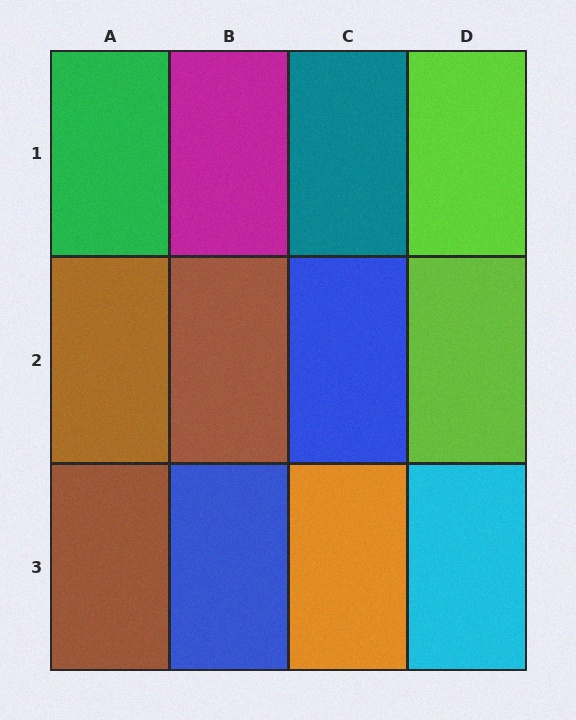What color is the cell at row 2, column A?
Brown.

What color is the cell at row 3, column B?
Blue.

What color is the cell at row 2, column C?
Blue.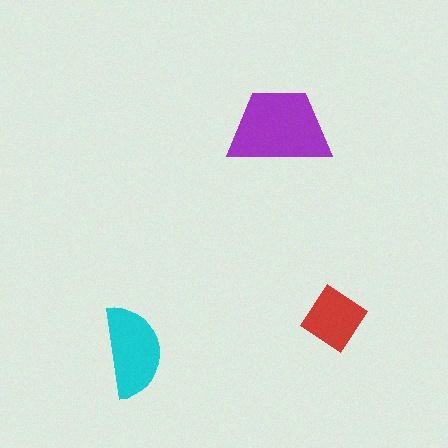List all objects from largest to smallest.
The purple trapezoid, the cyan semicircle, the red diamond.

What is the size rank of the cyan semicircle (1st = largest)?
2nd.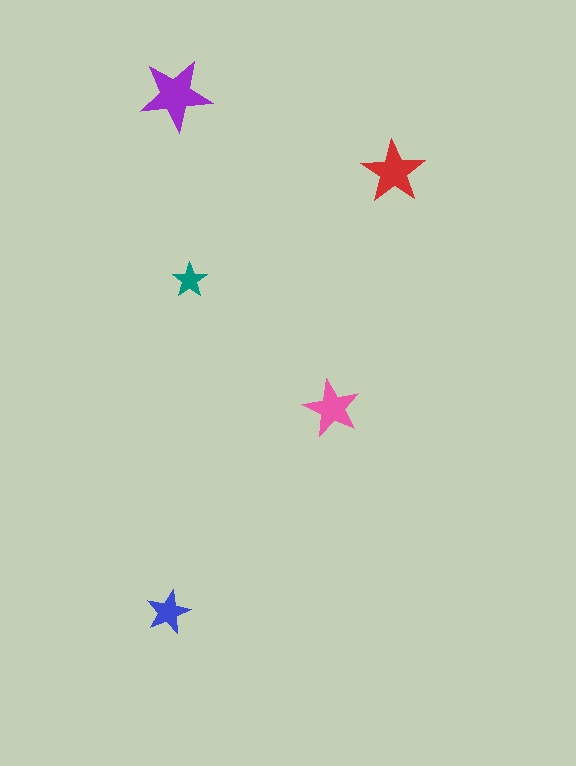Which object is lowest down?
The blue star is bottommost.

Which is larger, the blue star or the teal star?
The blue one.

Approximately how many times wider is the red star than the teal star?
About 2 times wider.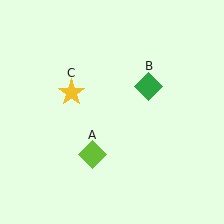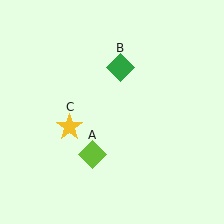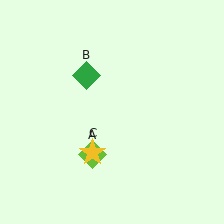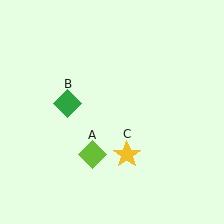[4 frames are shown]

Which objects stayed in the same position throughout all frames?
Lime diamond (object A) remained stationary.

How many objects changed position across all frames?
2 objects changed position: green diamond (object B), yellow star (object C).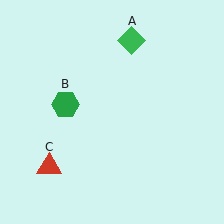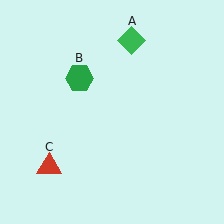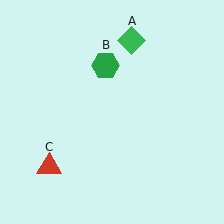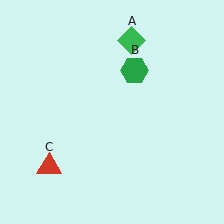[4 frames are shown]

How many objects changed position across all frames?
1 object changed position: green hexagon (object B).